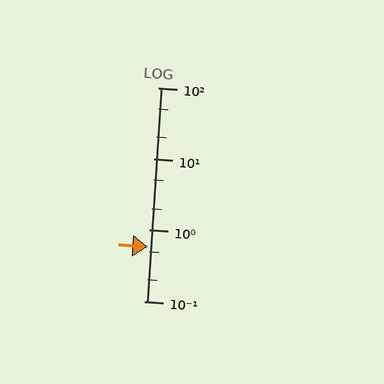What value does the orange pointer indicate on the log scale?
The pointer indicates approximately 0.58.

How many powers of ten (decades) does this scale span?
The scale spans 3 decades, from 0.1 to 100.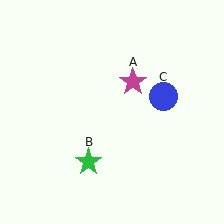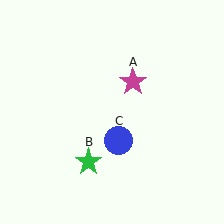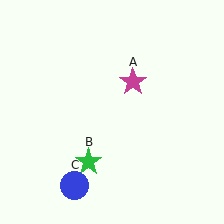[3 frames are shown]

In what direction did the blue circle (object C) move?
The blue circle (object C) moved down and to the left.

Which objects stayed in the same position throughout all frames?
Magenta star (object A) and green star (object B) remained stationary.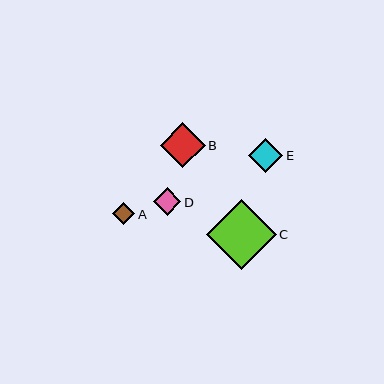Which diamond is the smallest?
Diamond A is the smallest with a size of approximately 22 pixels.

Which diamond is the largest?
Diamond C is the largest with a size of approximately 70 pixels.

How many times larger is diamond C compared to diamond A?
Diamond C is approximately 3.2 times the size of diamond A.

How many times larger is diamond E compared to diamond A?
Diamond E is approximately 1.6 times the size of diamond A.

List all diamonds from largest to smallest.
From largest to smallest: C, B, E, D, A.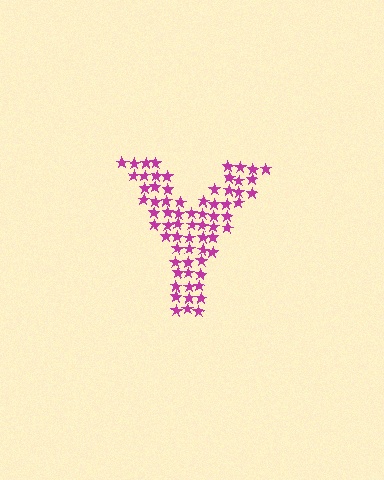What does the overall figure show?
The overall figure shows the letter Y.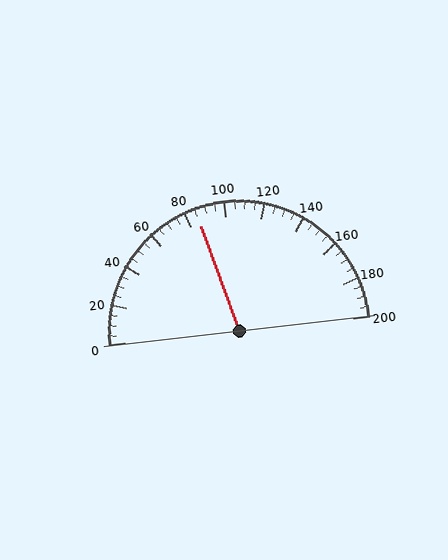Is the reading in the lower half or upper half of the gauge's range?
The reading is in the lower half of the range (0 to 200).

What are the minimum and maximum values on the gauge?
The gauge ranges from 0 to 200.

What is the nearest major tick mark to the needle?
The nearest major tick mark is 80.